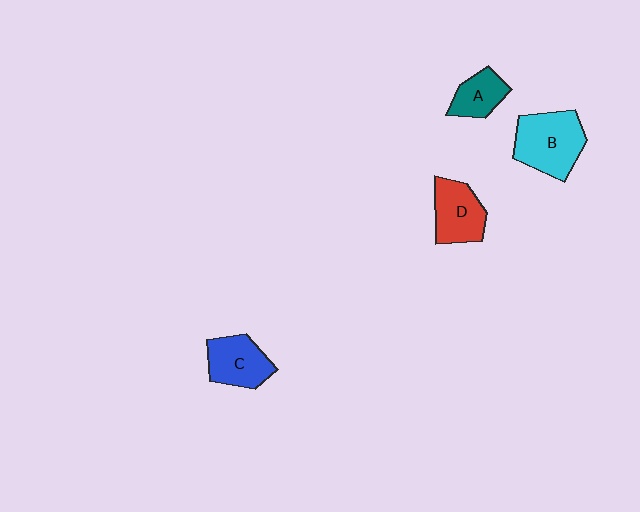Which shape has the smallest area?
Shape A (teal).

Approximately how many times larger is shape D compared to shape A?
Approximately 1.4 times.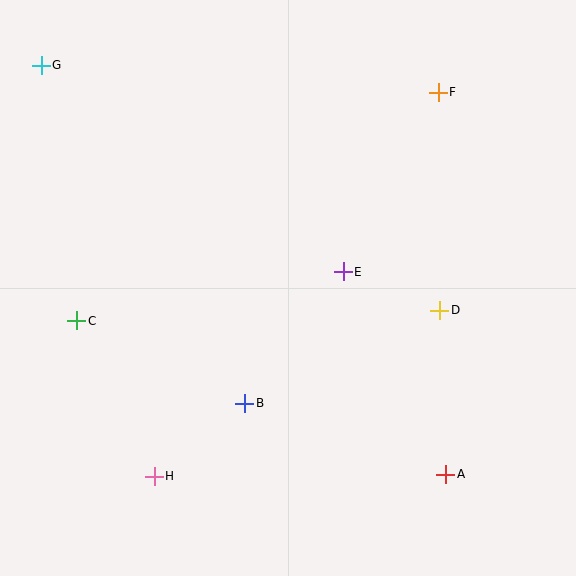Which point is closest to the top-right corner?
Point F is closest to the top-right corner.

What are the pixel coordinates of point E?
Point E is at (343, 272).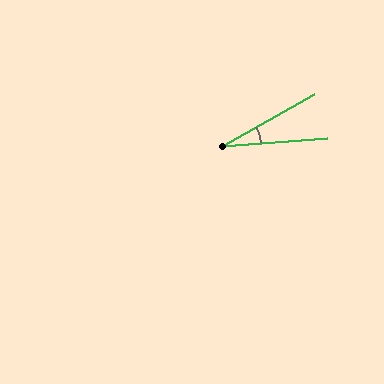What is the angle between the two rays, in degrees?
Approximately 25 degrees.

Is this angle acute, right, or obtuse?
It is acute.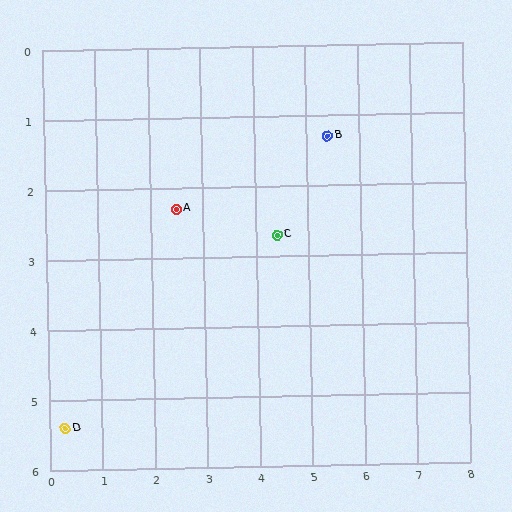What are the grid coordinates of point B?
Point B is at approximately (5.4, 1.3).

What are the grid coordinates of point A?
Point A is at approximately (2.5, 2.3).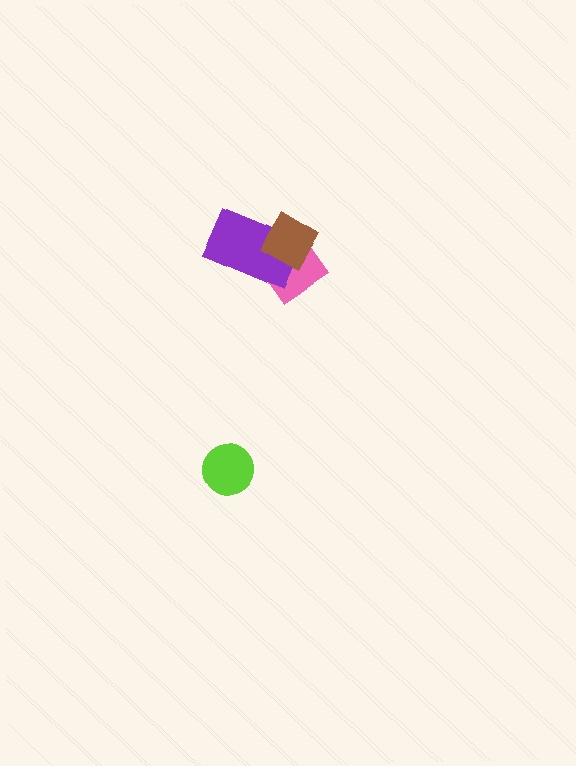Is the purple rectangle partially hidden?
Yes, it is partially covered by another shape.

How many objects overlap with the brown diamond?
2 objects overlap with the brown diamond.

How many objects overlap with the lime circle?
0 objects overlap with the lime circle.